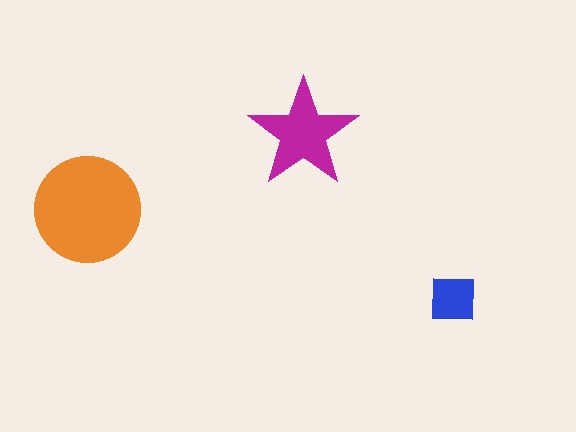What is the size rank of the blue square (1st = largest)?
3rd.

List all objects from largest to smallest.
The orange circle, the magenta star, the blue square.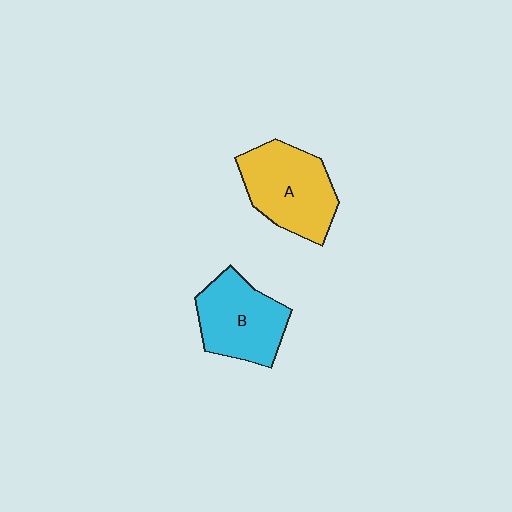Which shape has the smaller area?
Shape B (cyan).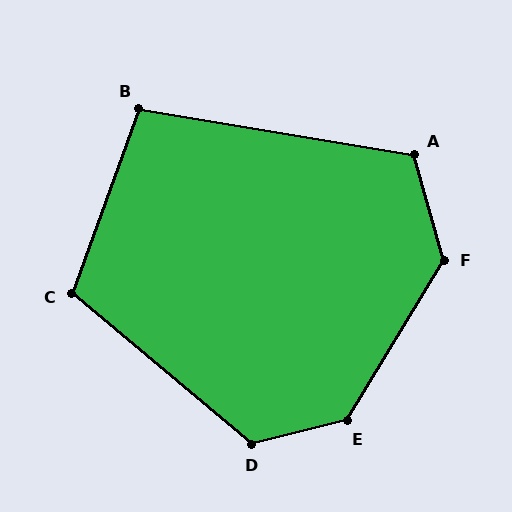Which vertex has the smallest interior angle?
B, at approximately 101 degrees.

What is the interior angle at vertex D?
Approximately 126 degrees (obtuse).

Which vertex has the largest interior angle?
E, at approximately 135 degrees.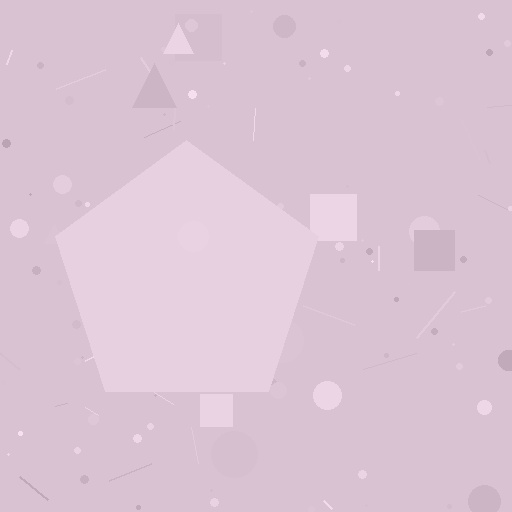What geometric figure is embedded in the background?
A pentagon is embedded in the background.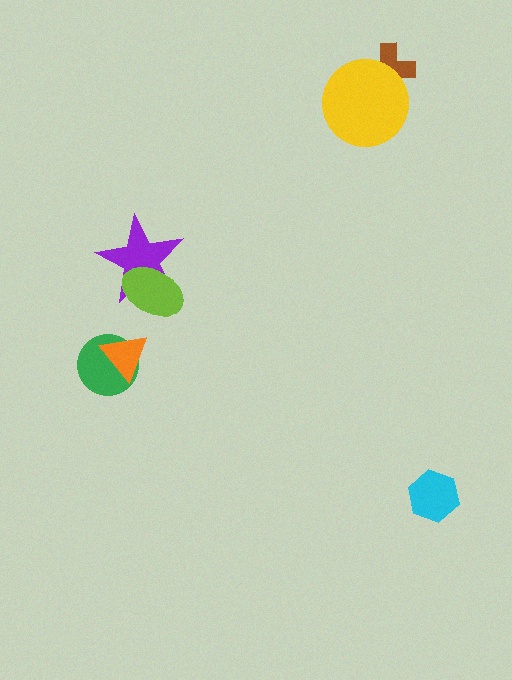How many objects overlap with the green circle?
1 object overlaps with the green circle.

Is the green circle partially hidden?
Yes, it is partially covered by another shape.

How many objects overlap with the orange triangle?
1 object overlaps with the orange triangle.